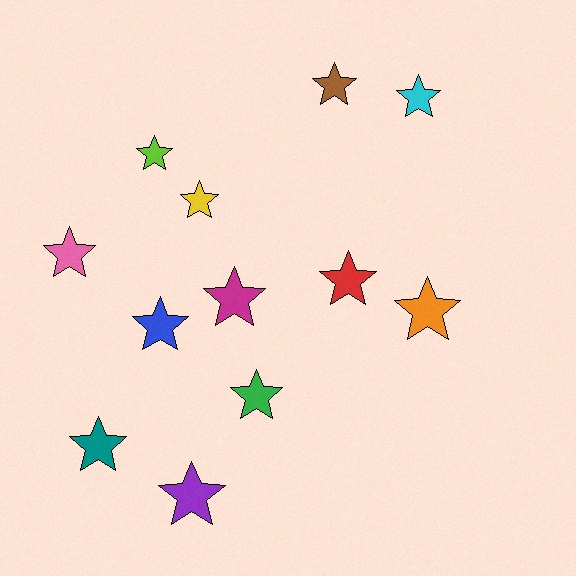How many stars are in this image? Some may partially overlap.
There are 12 stars.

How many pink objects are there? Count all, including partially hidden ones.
There is 1 pink object.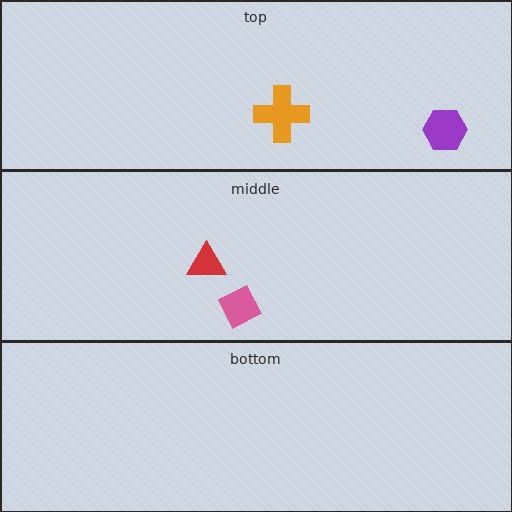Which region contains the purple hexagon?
The top region.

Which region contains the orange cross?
The top region.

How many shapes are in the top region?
2.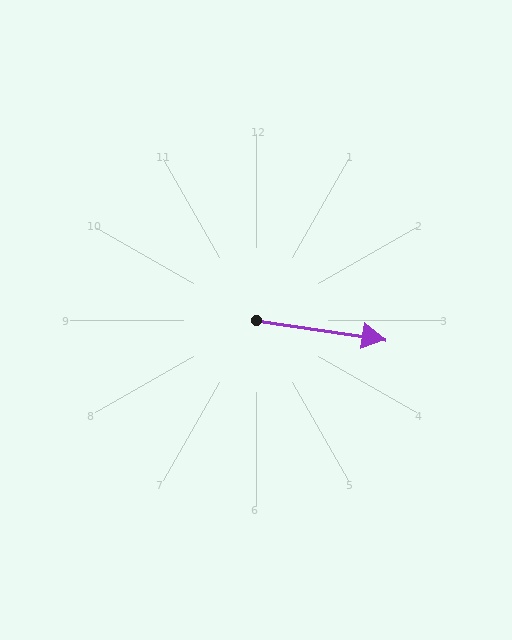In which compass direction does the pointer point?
East.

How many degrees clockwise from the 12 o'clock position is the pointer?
Approximately 98 degrees.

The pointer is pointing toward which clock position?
Roughly 3 o'clock.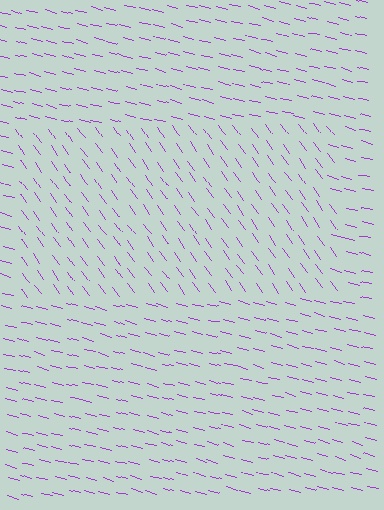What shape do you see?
I see a rectangle.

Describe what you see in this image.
The image is filled with small purple line segments. A rectangle region in the image has lines oriented differently from the surrounding lines, creating a visible texture boundary.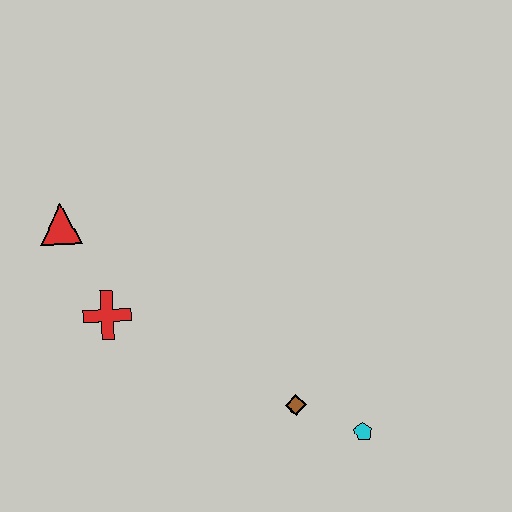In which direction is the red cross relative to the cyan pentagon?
The red cross is to the left of the cyan pentagon.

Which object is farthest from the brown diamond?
The red triangle is farthest from the brown diamond.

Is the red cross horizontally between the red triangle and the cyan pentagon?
Yes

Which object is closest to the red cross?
The red triangle is closest to the red cross.